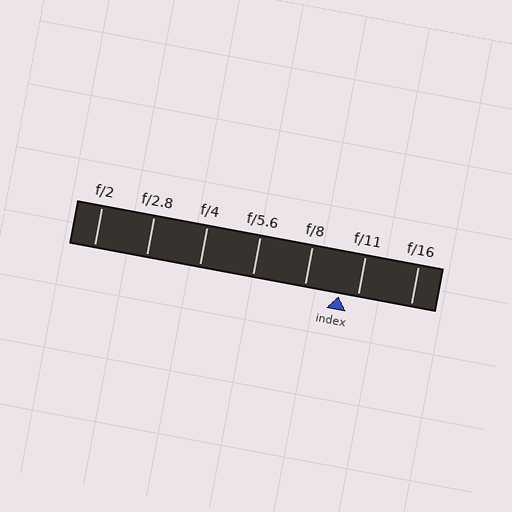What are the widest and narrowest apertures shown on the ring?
The widest aperture shown is f/2 and the narrowest is f/16.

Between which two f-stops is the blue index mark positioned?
The index mark is between f/8 and f/11.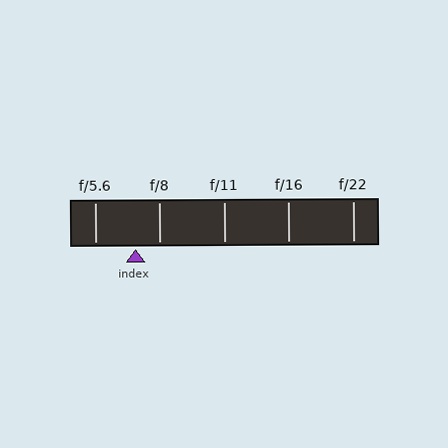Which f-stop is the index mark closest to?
The index mark is closest to f/8.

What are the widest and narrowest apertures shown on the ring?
The widest aperture shown is f/5.6 and the narrowest is f/22.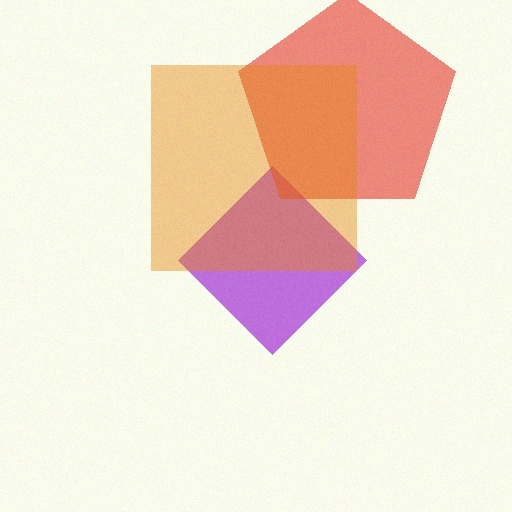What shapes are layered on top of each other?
The layered shapes are: a purple diamond, a red pentagon, an orange square.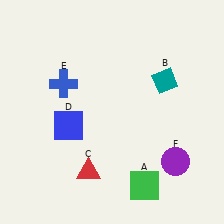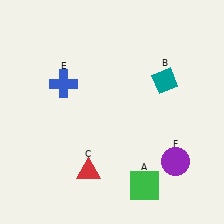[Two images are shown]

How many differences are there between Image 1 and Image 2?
There is 1 difference between the two images.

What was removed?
The blue square (D) was removed in Image 2.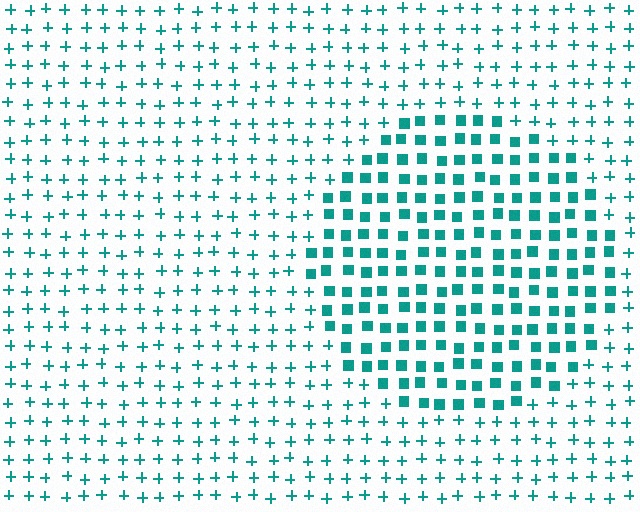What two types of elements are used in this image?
The image uses squares inside the circle region and plus signs outside it.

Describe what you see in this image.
The image is filled with small teal elements arranged in a uniform grid. A circle-shaped region contains squares, while the surrounding area contains plus signs. The boundary is defined purely by the change in element shape.